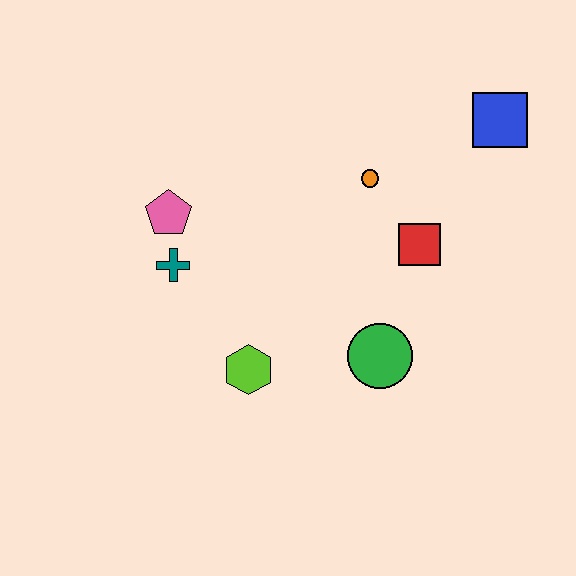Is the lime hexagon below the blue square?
Yes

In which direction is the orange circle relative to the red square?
The orange circle is above the red square.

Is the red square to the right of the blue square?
No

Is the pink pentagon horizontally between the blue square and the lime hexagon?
No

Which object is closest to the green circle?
The red square is closest to the green circle.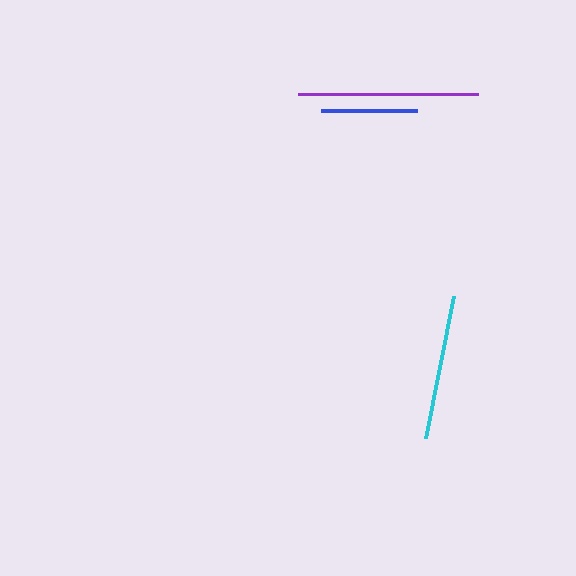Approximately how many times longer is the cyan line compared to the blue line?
The cyan line is approximately 1.5 times the length of the blue line.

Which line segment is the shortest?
The blue line is the shortest at approximately 96 pixels.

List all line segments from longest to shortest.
From longest to shortest: purple, cyan, blue.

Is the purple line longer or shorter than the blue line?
The purple line is longer than the blue line.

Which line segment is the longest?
The purple line is the longest at approximately 180 pixels.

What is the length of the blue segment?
The blue segment is approximately 96 pixels long.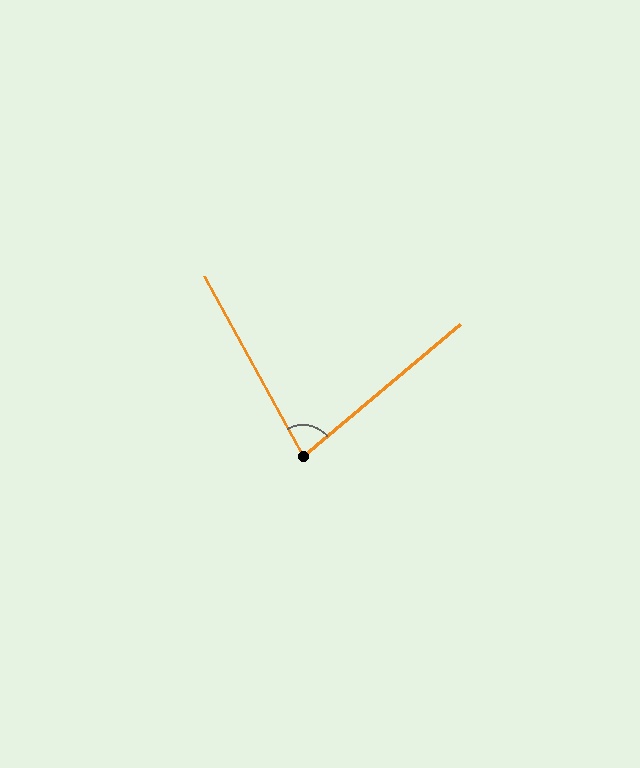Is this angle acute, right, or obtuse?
It is acute.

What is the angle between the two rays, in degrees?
Approximately 78 degrees.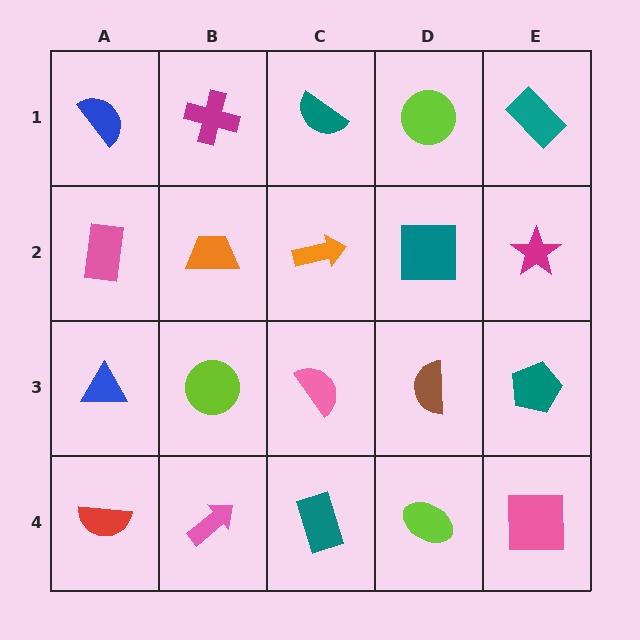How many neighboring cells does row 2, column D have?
4.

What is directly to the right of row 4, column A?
A pink arrow.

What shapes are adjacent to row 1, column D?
A teal square (row 2, column D), a teal semicircle (row 1, column C), a teal rectangle (row 1, column E).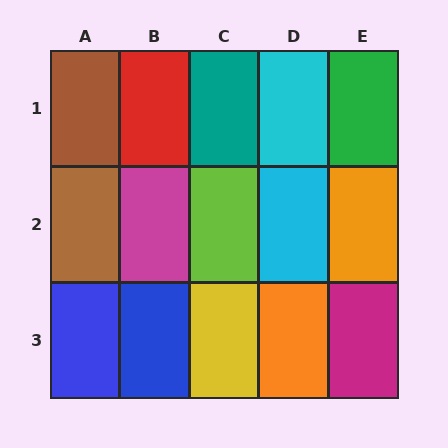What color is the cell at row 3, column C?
Yellow.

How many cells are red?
1 cell is red.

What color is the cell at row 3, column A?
Blue.